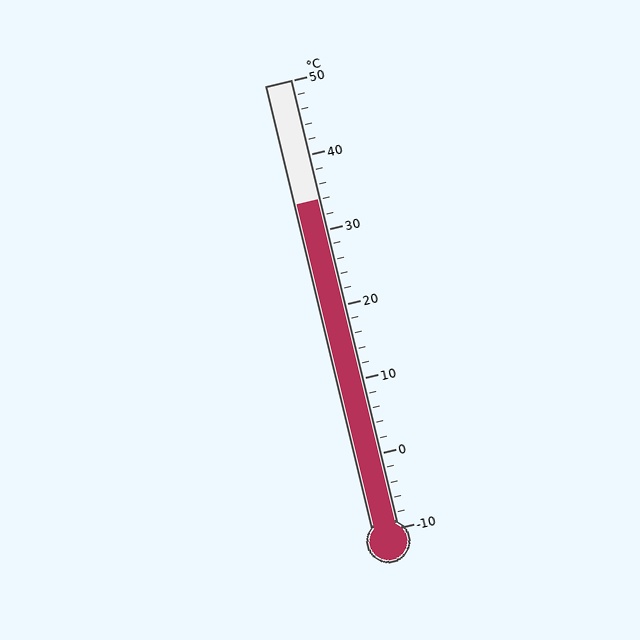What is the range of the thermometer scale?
The thermometer scale ranges from -10°C to 50°C.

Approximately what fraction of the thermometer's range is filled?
The thermometer is filled to approximately 75% of its range.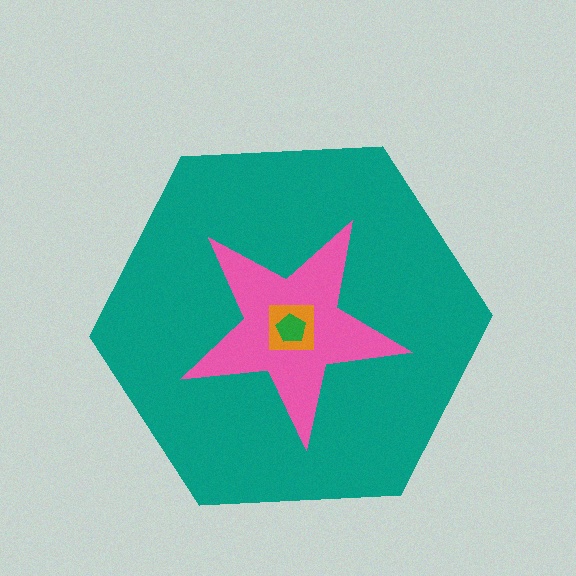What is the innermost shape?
The green pentagon.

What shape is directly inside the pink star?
The orange square.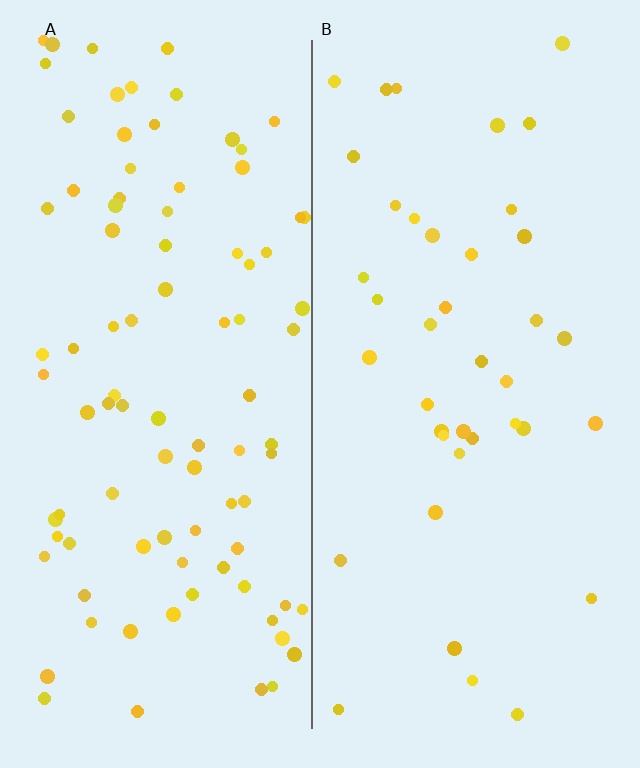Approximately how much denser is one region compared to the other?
Approximately 2.3× — region A over region B.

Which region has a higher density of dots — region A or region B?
A (the left).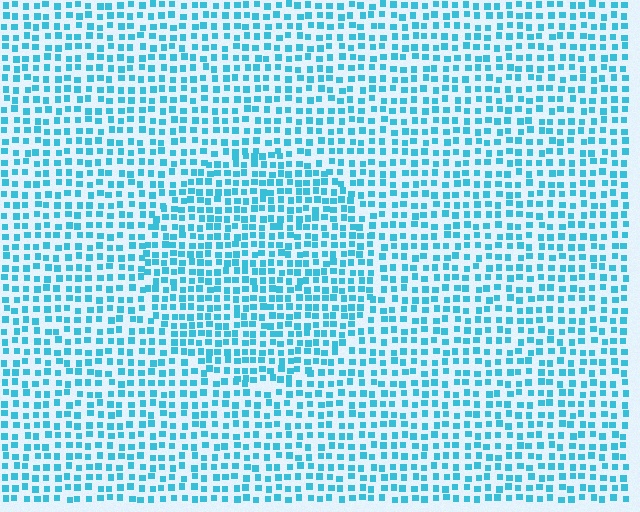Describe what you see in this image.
The image contains small cyan elements arranged at two different densities. A circle-shaped region is visible where the elements are more densely packed than the surrounding area.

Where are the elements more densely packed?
The elements are more densely packed inside the circle boundary.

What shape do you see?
I see a circle.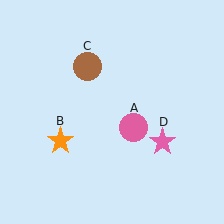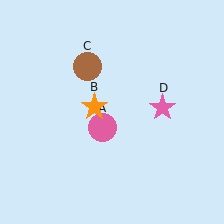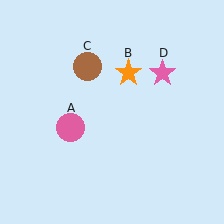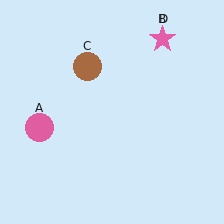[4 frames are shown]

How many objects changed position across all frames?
3 objects changed position: pink circle (object A), orange star (object B), pink star (object D).